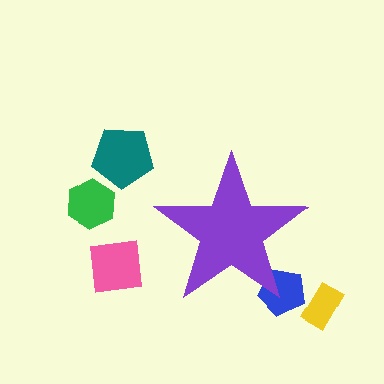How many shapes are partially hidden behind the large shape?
1 shape is partially hidden.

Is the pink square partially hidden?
No, the pink square is fully visible.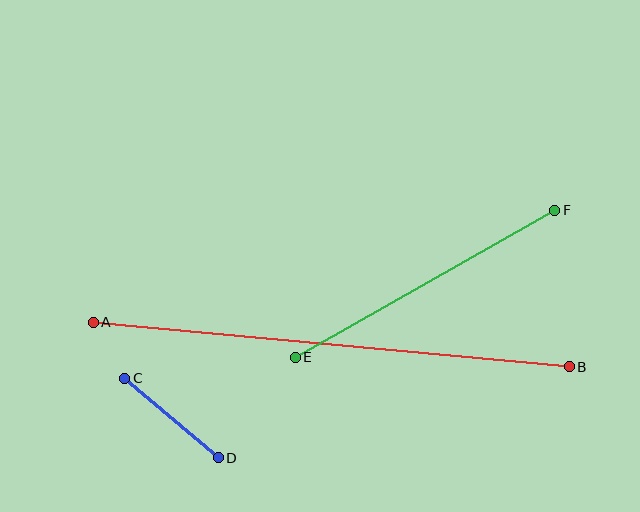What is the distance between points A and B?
The distance is approximately 478 pixels.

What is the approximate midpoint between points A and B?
The midpoint is at approximately (331, 345) pixels.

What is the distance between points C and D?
The distance is approximately 123 pixels.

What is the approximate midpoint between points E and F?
The midpoint is at approximately (425, 284) pixels.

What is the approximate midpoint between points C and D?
The midpoint is at approximately (171, 418) pixels.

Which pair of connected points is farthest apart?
Points A and B are farthest apart.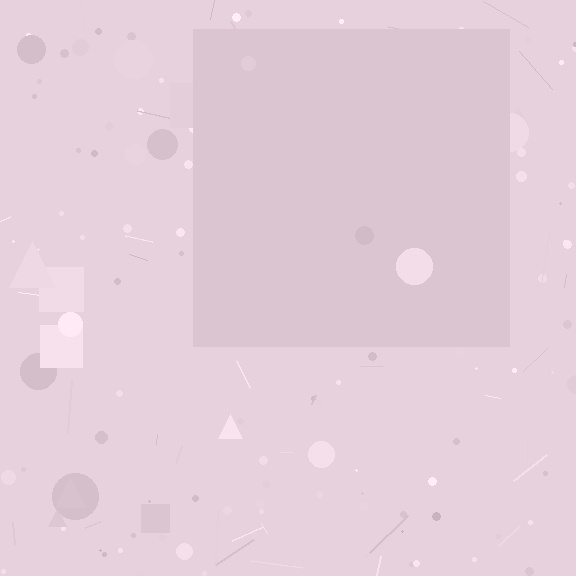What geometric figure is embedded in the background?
A square is embedded in the background.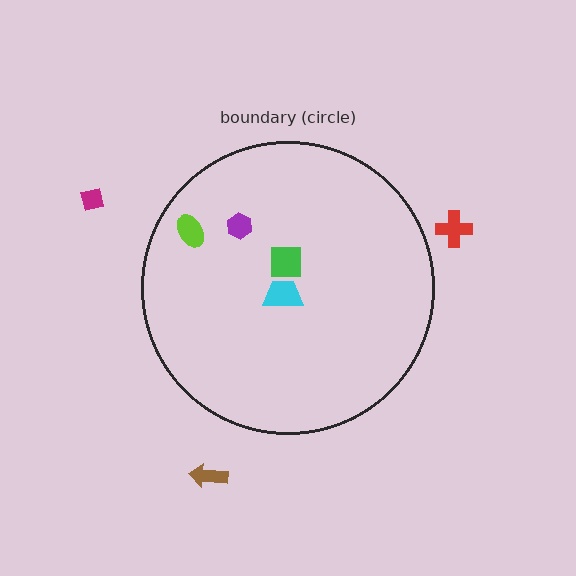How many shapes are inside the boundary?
4 inside, 3 outside.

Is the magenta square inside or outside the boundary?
Outside.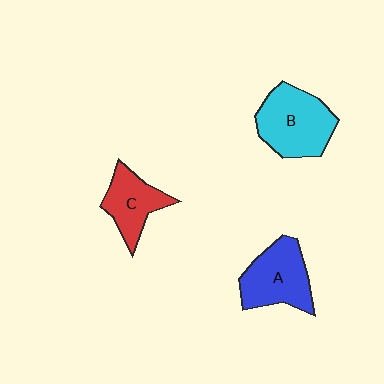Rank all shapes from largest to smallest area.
From largest to smallest: B (cyan), A (blue), C (red).